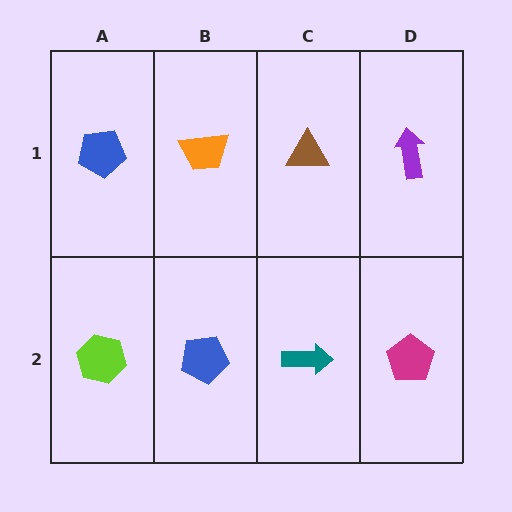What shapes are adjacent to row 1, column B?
A blue pentagon (row 2, column B), a blue pentagon (row 1, column A), a brown triangle (row 1, column C).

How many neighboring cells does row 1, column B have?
3.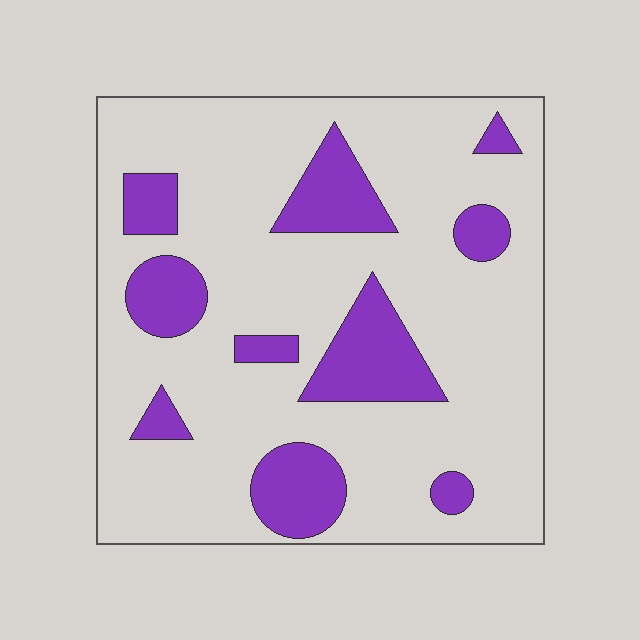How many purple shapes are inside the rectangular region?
10.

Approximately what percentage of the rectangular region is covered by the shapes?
Approximately 20%.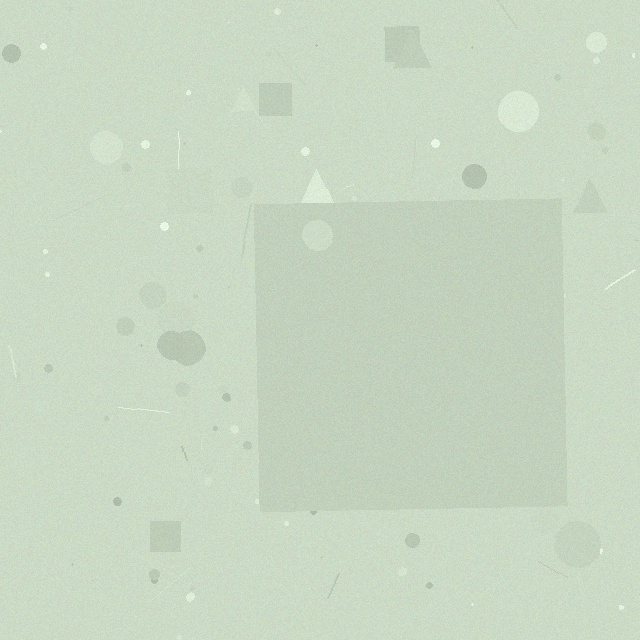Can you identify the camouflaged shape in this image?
The camouflaged shape is a square.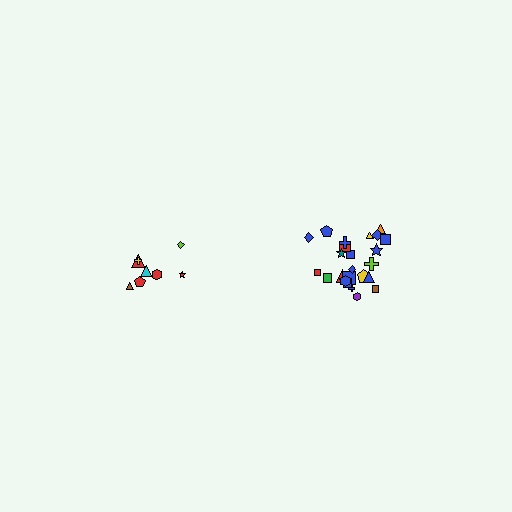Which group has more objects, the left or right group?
The right group.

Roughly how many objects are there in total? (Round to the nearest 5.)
Roughly 35 objects in total.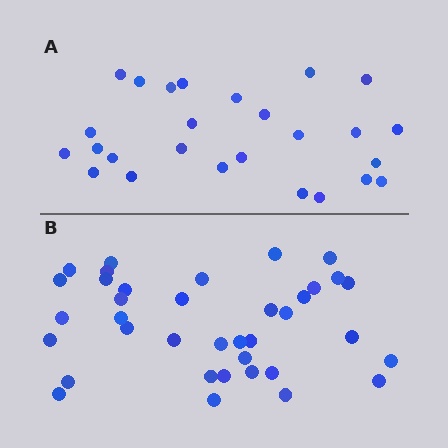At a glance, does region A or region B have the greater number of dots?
Region B (the bottom region) has more dots.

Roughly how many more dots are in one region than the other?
Region B has roughly 12 or so more dots than region A.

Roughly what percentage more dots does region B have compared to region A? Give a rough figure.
About 40% more.